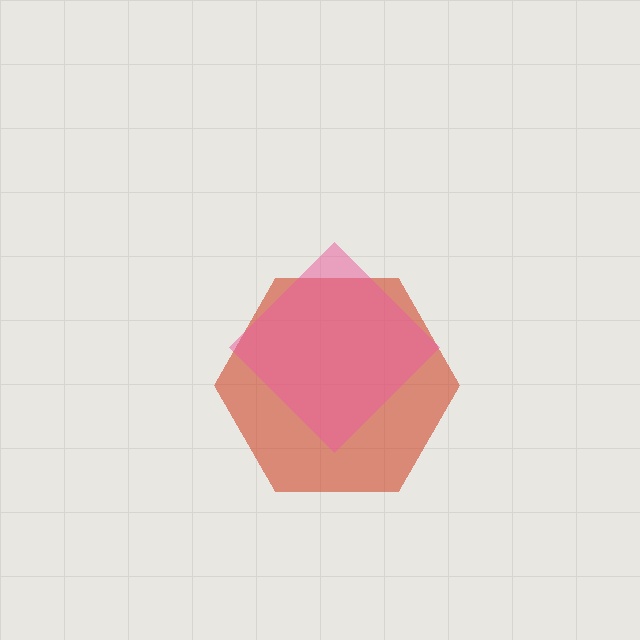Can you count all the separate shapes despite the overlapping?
Yes, there are 2 separate shapes.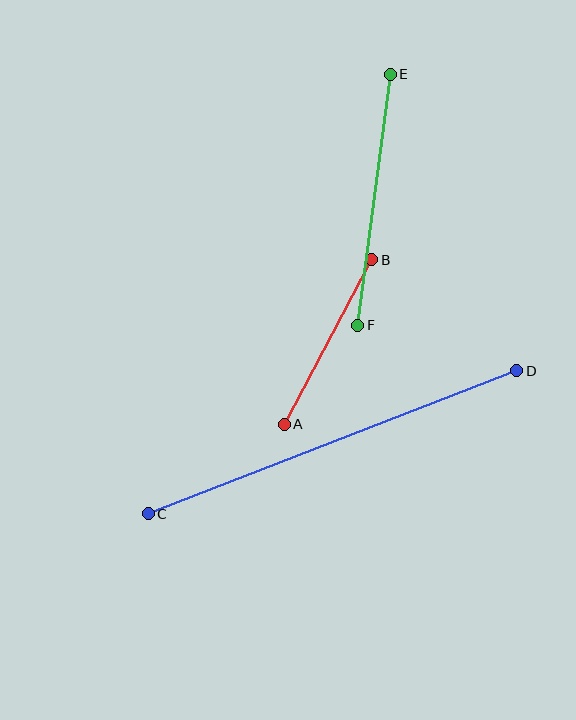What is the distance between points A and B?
The distance is approximately 187 pixels.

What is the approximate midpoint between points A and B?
The midpoint is at approximately (328, 342) pixels.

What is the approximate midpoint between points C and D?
The midpoint is at approximately (333, 442) pixels.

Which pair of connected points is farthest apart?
Points C and D are farthest apart.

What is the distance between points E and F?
The distance is approximately 253 pixels.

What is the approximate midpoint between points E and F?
The midpoint is at approximately (374, 200) pixels.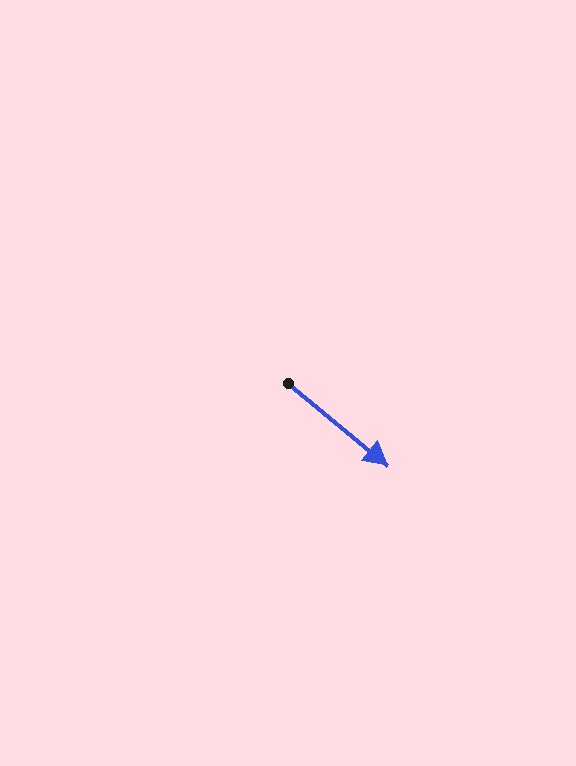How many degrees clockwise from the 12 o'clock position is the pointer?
Approximately 130 degrees.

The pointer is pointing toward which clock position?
Roughly 4 o'clock.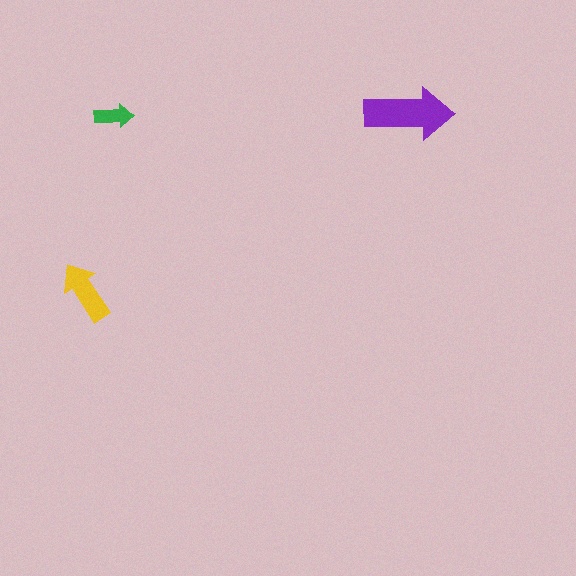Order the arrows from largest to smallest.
the purple one, the yellow one, the green one.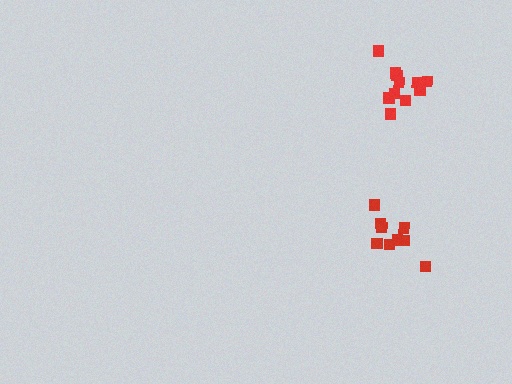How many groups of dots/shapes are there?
There are 2 groups.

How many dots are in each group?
Group 1: 12 dots, Group 2: 9 dots (21 total).